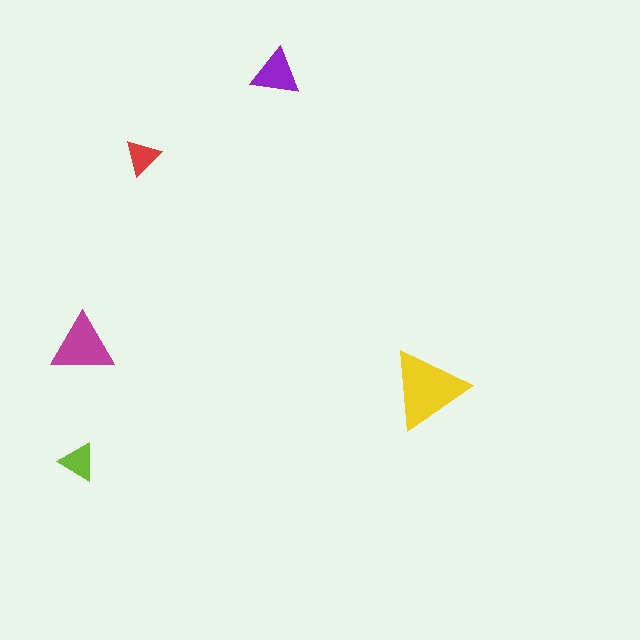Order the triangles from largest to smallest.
the yellow one, the magenta one, the purple one, the lime one, the red one.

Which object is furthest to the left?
The lime triangle is leftmost.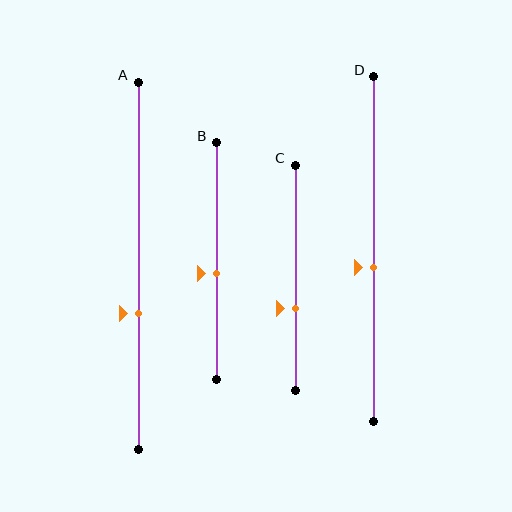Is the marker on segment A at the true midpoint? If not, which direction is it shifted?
No, the marker on segment A is shifted downward by about 13% of the segment length.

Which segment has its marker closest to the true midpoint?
Segment B has its marker closest to the true midpoint.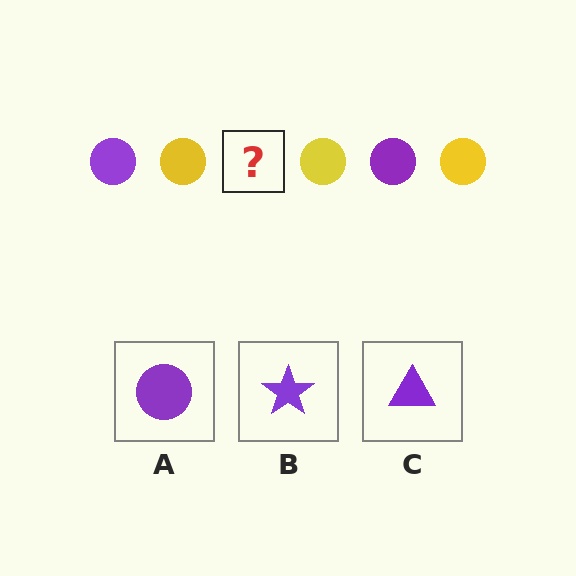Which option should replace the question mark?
Option A.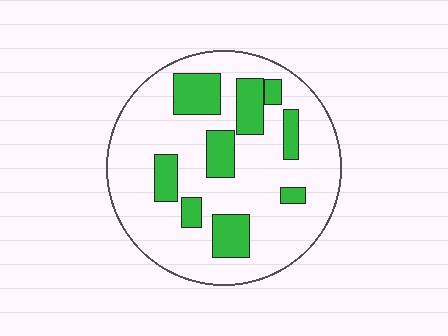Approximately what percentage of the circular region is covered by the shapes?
Approximately 25%.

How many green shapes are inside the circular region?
9.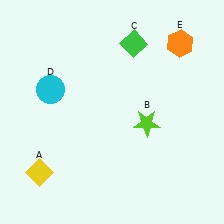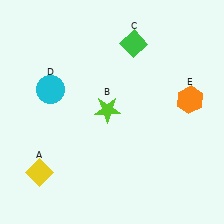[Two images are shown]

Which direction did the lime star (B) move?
The lime star (B) moved left.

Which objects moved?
The objects that moved are: the lime star (B), the orange hexagon (E).